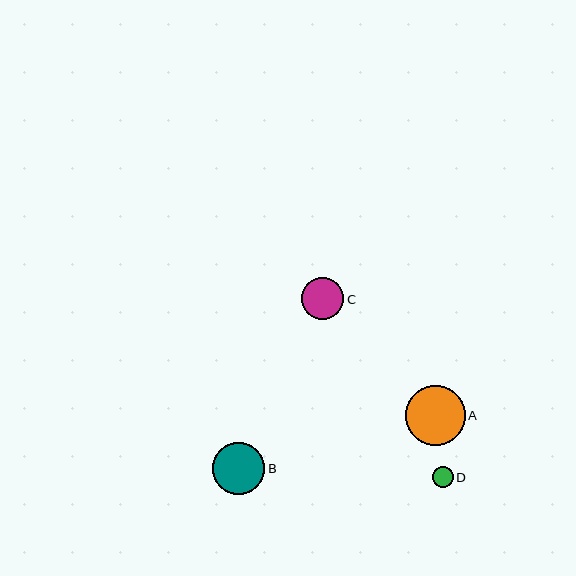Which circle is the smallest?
Circle D is the smallest with a size of approximately 21 pixels.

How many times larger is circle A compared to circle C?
Circle A is approximately 1.4 times the size of circle C.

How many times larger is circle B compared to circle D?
Circle B is approximately 2.5 times the size of circle D.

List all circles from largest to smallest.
From largest to smallest: A, B, C, D.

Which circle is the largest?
Circle A is the largest with a size of approximately 59 pixels.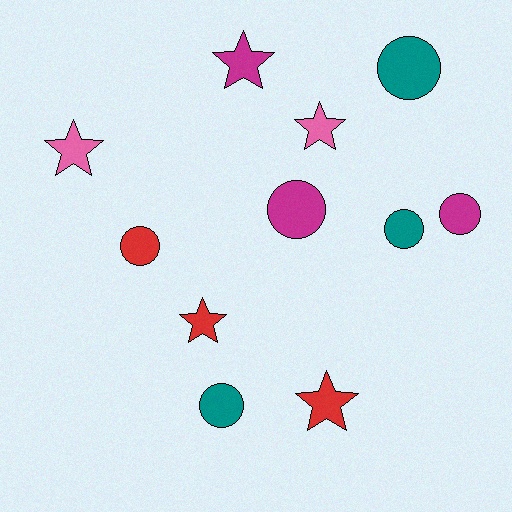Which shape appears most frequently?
Circle, with 6 objects.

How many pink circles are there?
There are no pink circles.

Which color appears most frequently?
Red, with 3 objects.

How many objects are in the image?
There are 11 objects.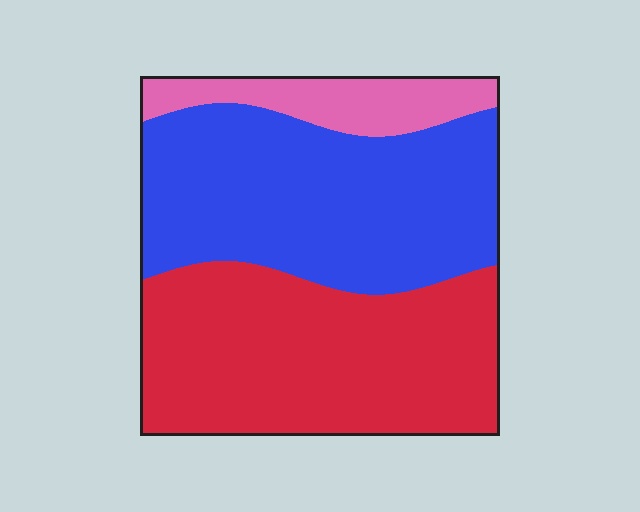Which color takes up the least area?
Pink, at roughly 10%.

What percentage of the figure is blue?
Blue covers 44% of the figure.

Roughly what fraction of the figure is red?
Red covers 44% of the figure.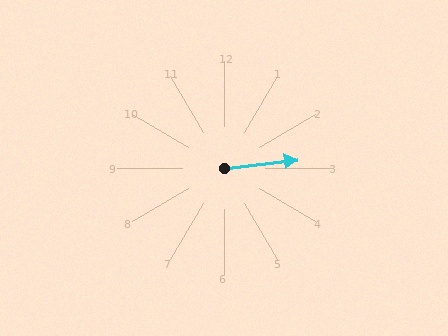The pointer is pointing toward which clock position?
Roughly 3 o'clock.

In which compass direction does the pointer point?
East.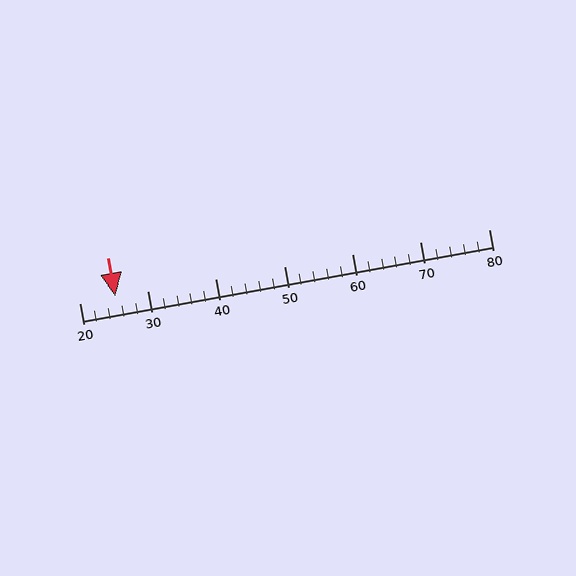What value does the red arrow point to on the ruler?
The red arrow points to approximately 25.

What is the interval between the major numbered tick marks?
The major tick marks are spaced 10 units apart.